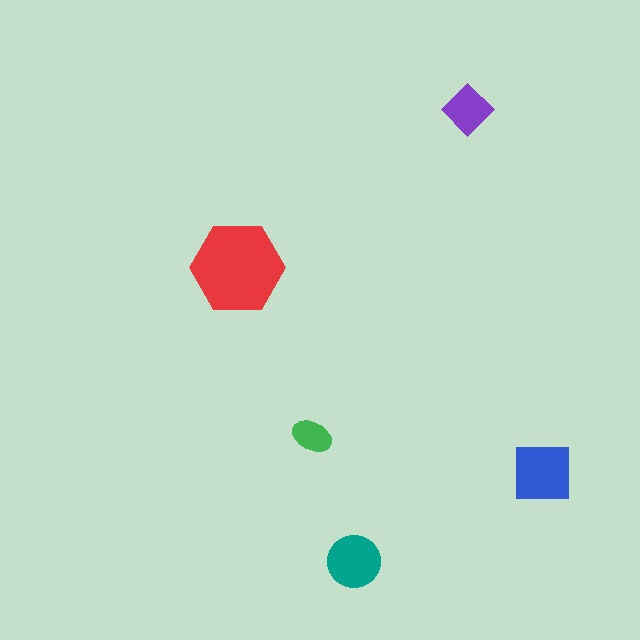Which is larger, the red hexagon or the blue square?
The red hexagon.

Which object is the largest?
The red hexagon.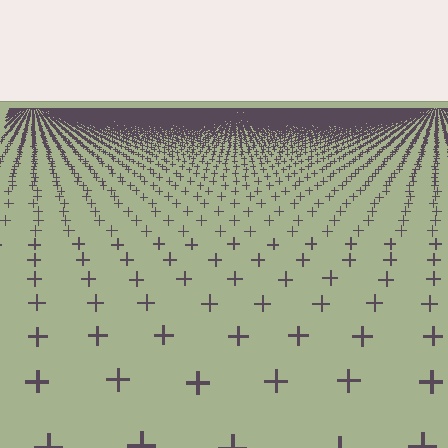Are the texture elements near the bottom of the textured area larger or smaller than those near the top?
Larger. Near the bottom, elements are closer to the viewer and appear at a bigger on-screen size.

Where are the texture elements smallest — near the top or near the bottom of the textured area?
Near the top.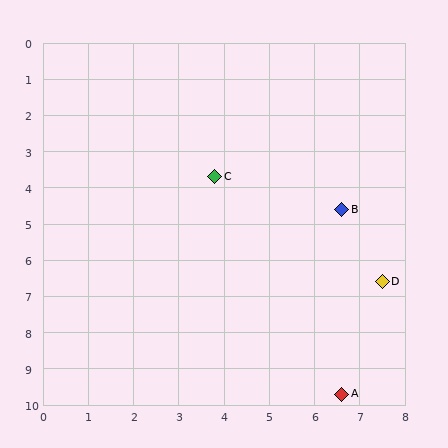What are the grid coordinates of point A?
Point A is at approximately (6.6, 9.7).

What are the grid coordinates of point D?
Point D is at approximately (7.5, 6.6).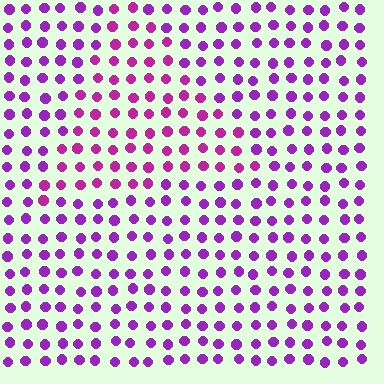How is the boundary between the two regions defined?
The boundary is defined purely by a slight shift in hue (about 27 degrees). Spacing, size, and orientation are identical on both sides.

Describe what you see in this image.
The image is filled with small purple elements in a uniform arrangement. A triangle-shaped region is visible where the elements are tinted to a slightly different hue, forming a subtle color boundary.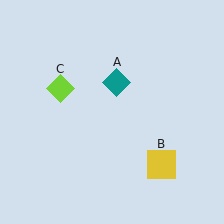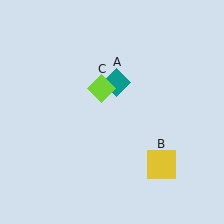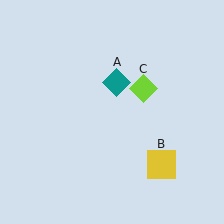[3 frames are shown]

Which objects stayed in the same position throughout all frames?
Teal diamond (object A) and yellow square (object B) remained stationary.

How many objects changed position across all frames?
1 object changed position: lime diamond (object C).